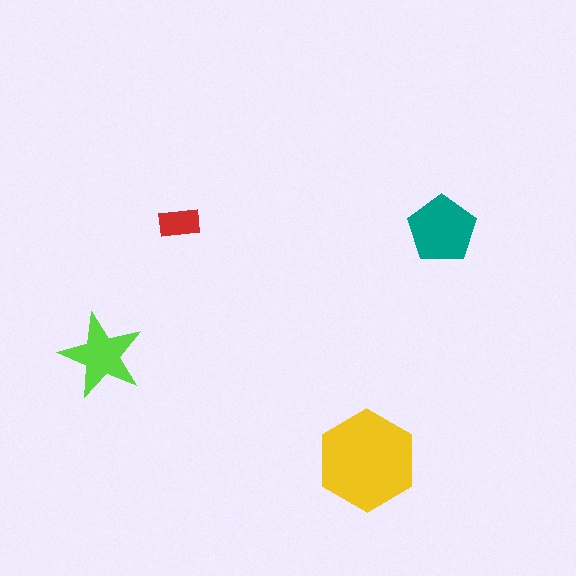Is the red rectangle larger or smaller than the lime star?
Smaller.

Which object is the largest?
The yellow hexagon.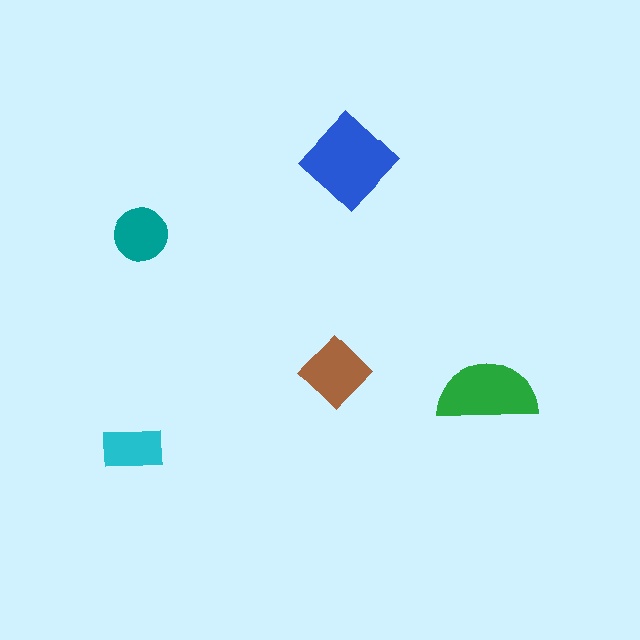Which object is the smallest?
The cyan rectangle.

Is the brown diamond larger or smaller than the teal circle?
Larger.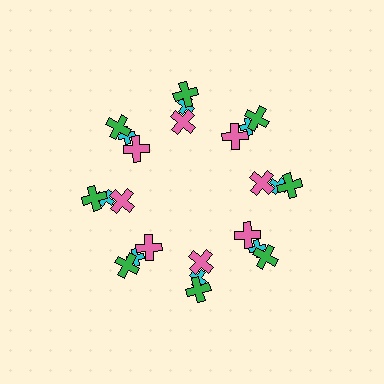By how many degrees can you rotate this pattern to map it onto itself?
The pattern maps onto itself every 45 degrees of rotation.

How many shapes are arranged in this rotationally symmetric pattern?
There are 24 shapes, arranged in 8 groups of 3.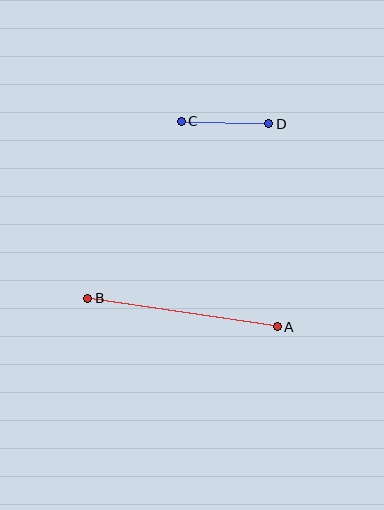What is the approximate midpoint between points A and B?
The midpoint is at approximately (182, 313) pixels.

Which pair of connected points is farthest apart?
Points A and B are farthest apart.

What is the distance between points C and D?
The distance is approximately 88 pixels.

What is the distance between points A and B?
The distance is approximately 191 pixels.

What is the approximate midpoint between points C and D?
The midpoint is at approximately (225, 123) pixels.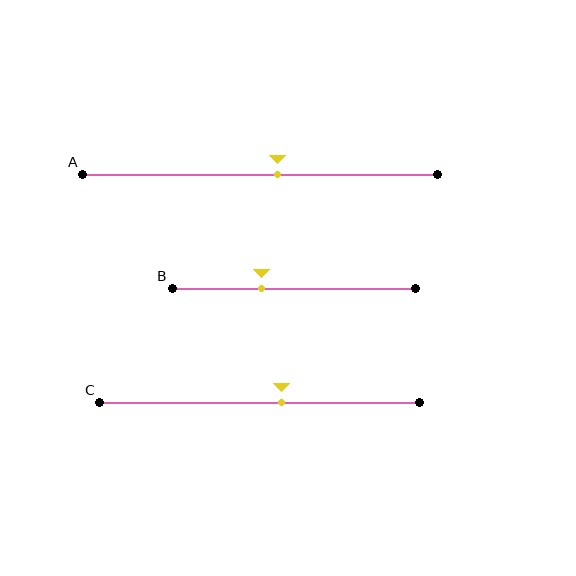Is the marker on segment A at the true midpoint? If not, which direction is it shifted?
No, the marker on segment A is shifted to the right by about 5% of the segment length.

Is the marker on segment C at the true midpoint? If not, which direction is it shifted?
No, the marker on segment C is shifted to the right by about 7% of the segment length.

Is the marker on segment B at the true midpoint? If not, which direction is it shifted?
No, the marker on segment B is shifted to the left by about 13% of the segment length.